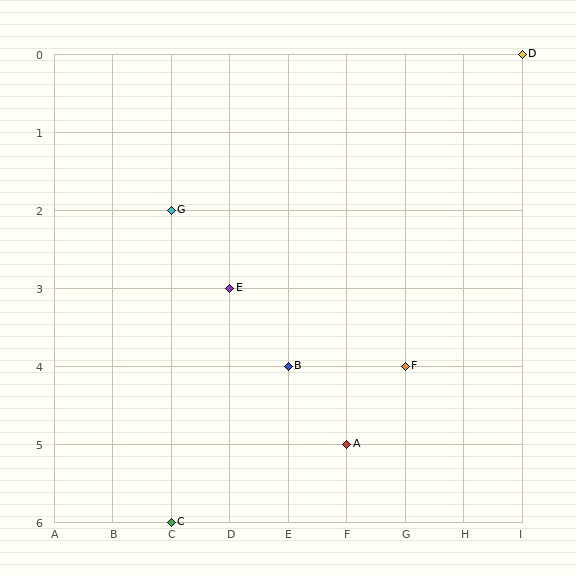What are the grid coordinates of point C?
Point C is at grid coordinates (C, 6).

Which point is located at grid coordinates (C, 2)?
Point G is at (C, 2).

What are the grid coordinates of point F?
Point F is at grid coordinates (G, 4).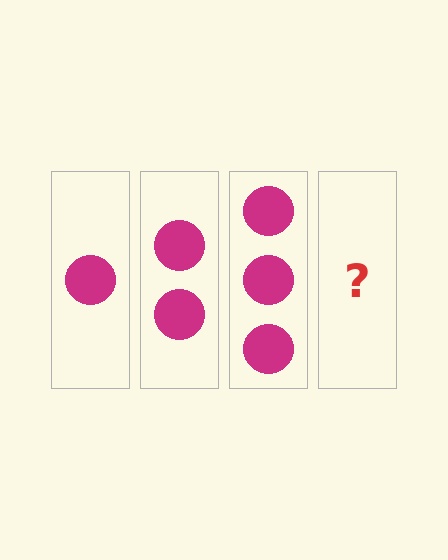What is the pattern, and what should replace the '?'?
The pattern is that each step adds one more circle. The '?' should be 4 circles.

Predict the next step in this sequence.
The next step is 4 circles.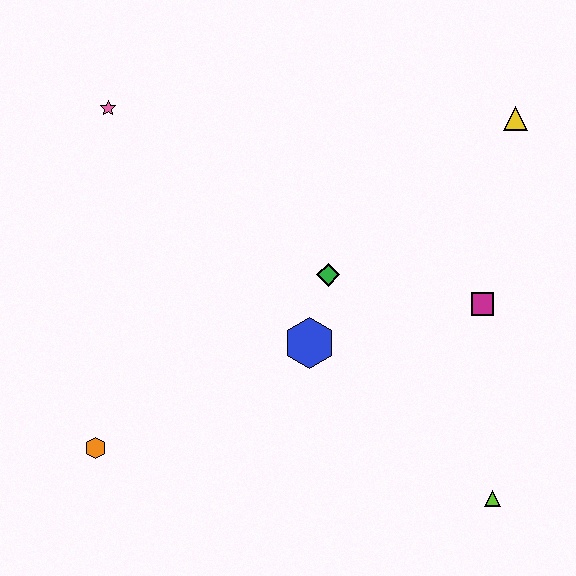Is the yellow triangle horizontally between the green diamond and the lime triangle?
No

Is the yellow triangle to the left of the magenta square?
No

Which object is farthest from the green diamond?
The orange hexagon is farthest from the green diamond.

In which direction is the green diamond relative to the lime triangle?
The green diamond is above the lime triangle.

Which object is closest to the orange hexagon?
The blue hexagon is closest to the orange hexagon.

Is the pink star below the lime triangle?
No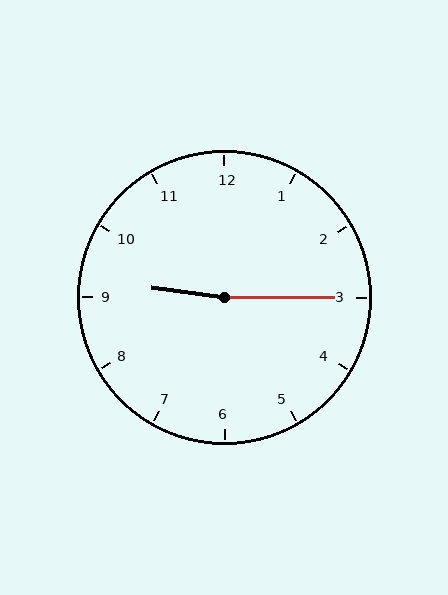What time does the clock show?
9:15.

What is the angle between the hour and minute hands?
Approximately 172 degrees.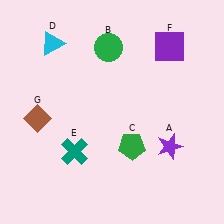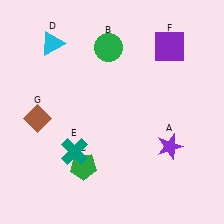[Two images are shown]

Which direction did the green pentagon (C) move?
The green pentagon (C) moved left.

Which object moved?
The green pentagon (C) moved left.